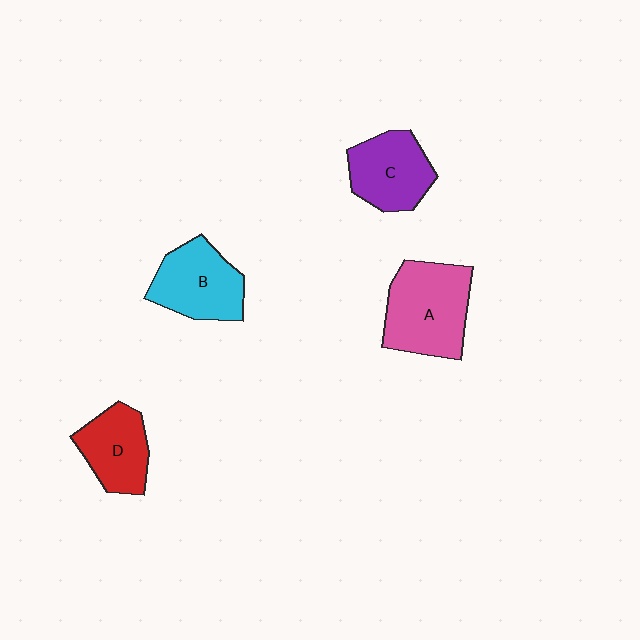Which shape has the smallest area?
Shape D (red).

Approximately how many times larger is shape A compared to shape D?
Approximately 1.5 times.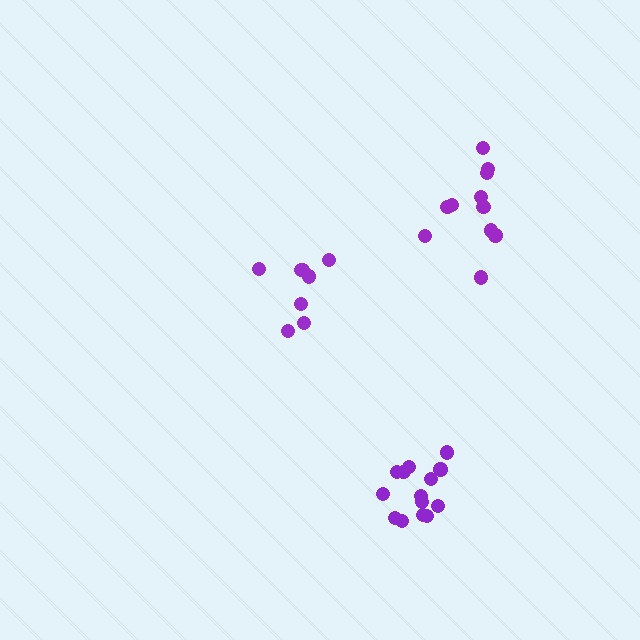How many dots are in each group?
Group 1: 11 dots, Group 2: 8 dots, Group 3: 14 dots (33 total).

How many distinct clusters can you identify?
There are 3 distinct clusters.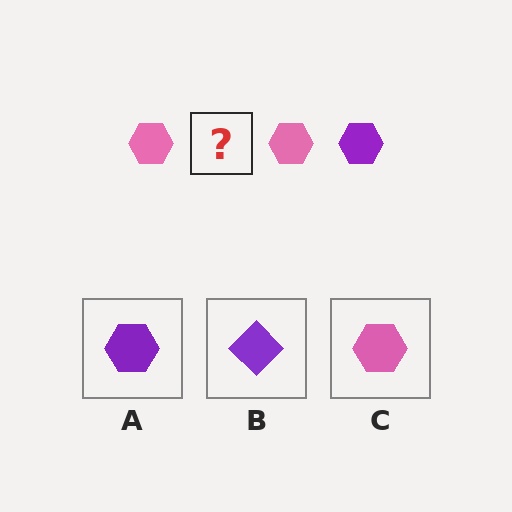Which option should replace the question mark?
Option A.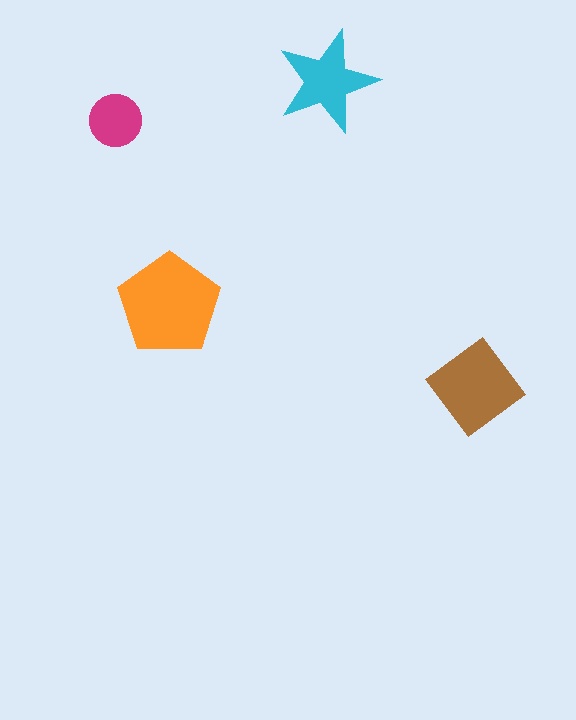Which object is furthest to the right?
The brown diamond is rightmost.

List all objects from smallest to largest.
The magenta circle, the cyan star, the brown diamond, the orange pentagon.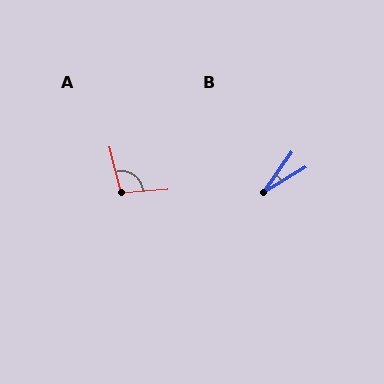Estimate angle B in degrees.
Approximately 24 degrees.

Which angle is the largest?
A, at approximately 100 degrees.